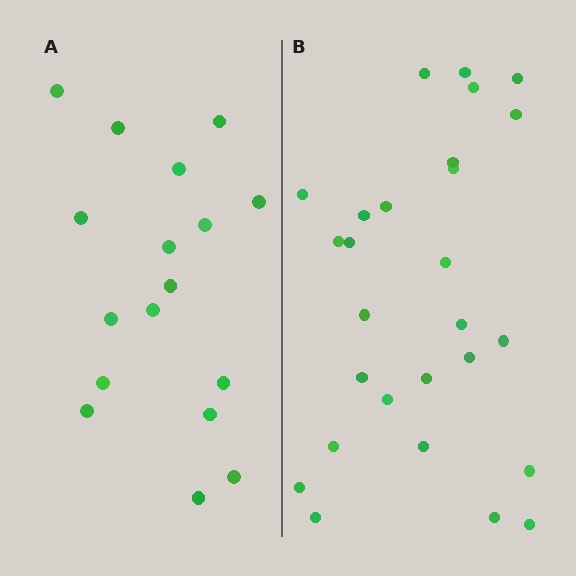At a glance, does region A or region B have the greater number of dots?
Region B (the right region) has more dots.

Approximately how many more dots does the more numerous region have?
Region B has roughly 10 or so more dots than region A.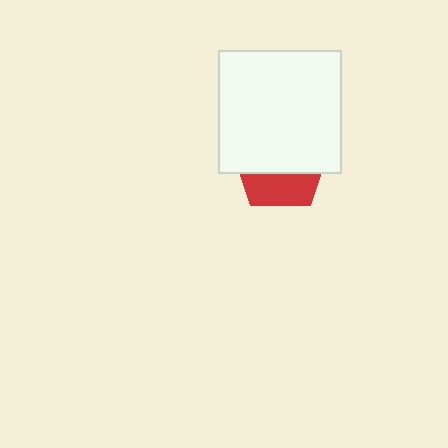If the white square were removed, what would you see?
You would see the complete red pentagon.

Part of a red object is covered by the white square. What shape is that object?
It is a pentagon.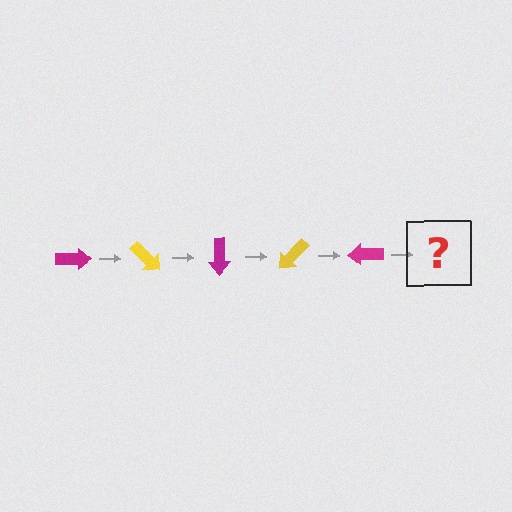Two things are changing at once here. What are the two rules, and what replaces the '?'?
The two rules are that it rotates 45 degrees each step and the color cycles through magenta and yellow. The '?' should be a yellow arrow, rotated 225 degrees from the start.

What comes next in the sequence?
The next element should be a yellow arrow, rotated 225 degrees from the start.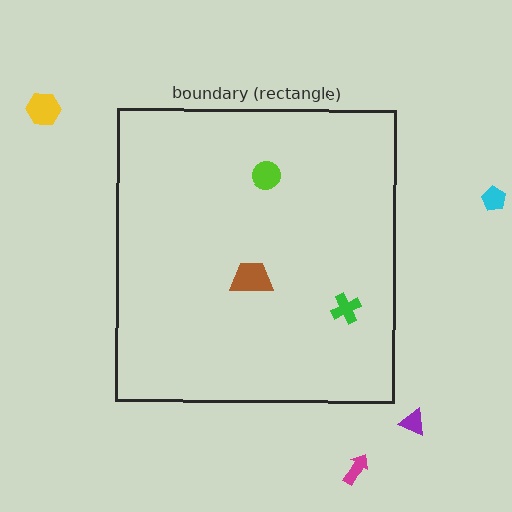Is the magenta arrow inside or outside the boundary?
Outside.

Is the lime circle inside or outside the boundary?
Inside.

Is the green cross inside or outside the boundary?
Inside.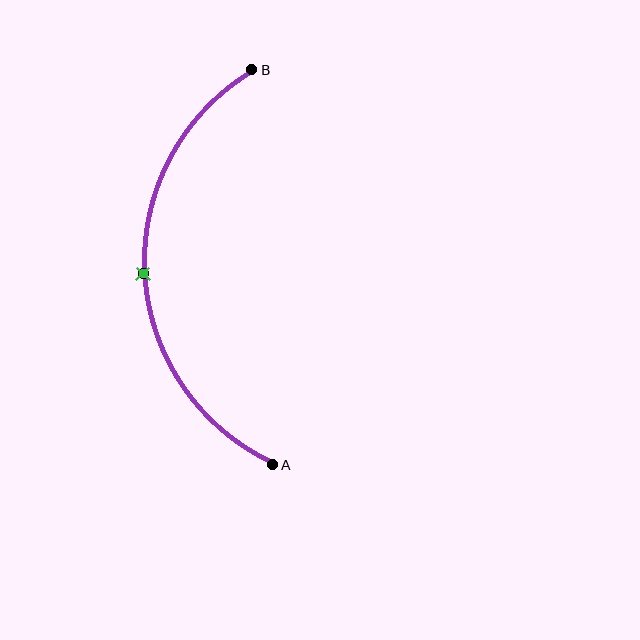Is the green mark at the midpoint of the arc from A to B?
Yes. The green mark lies on the arc at equal arc-length from both A and B — it is the arc midpoint.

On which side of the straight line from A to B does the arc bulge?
The arc bulges to the left of the straight line connecting A and B.